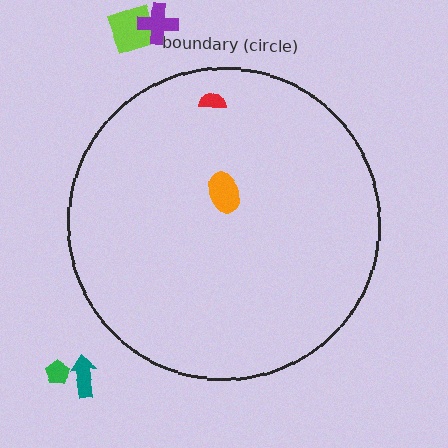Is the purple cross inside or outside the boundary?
Outside.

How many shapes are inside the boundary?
2 inside, 4 outside.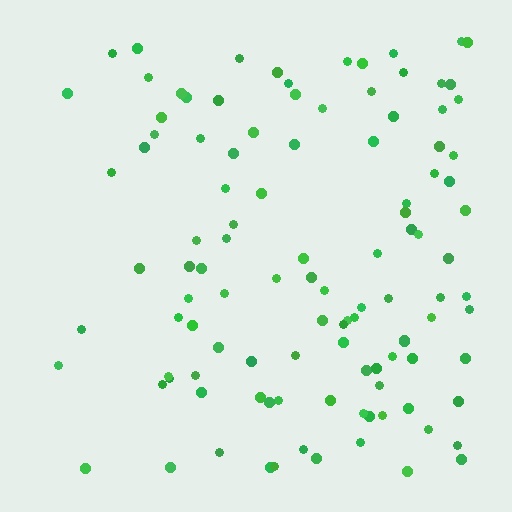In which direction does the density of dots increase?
From left to right, with the right side densest.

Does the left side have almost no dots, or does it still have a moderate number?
Still a moderate number, just noticeably fewer than the right.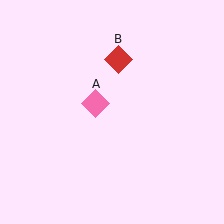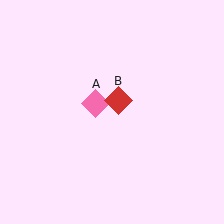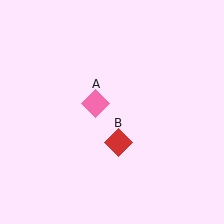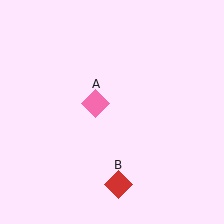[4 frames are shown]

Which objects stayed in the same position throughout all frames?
Pink diamond (object A) remained stationary.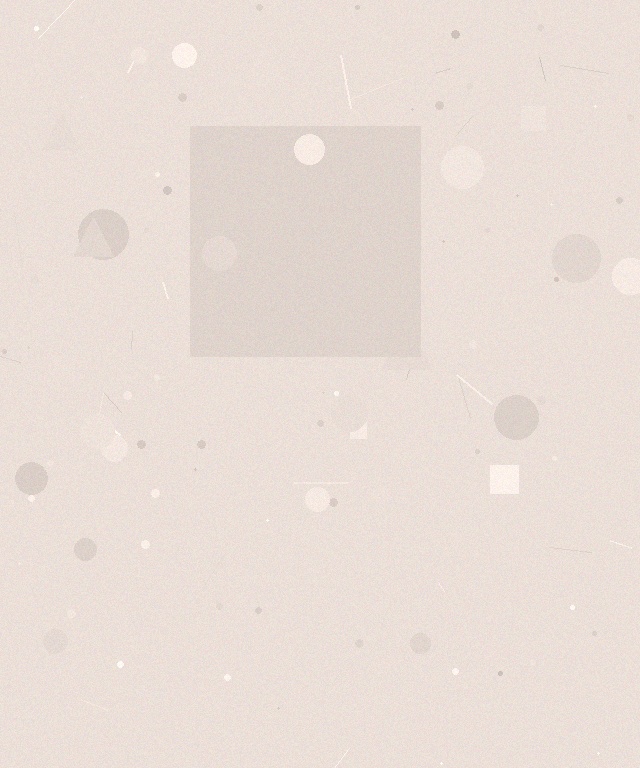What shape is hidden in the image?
A square is hidden in the image.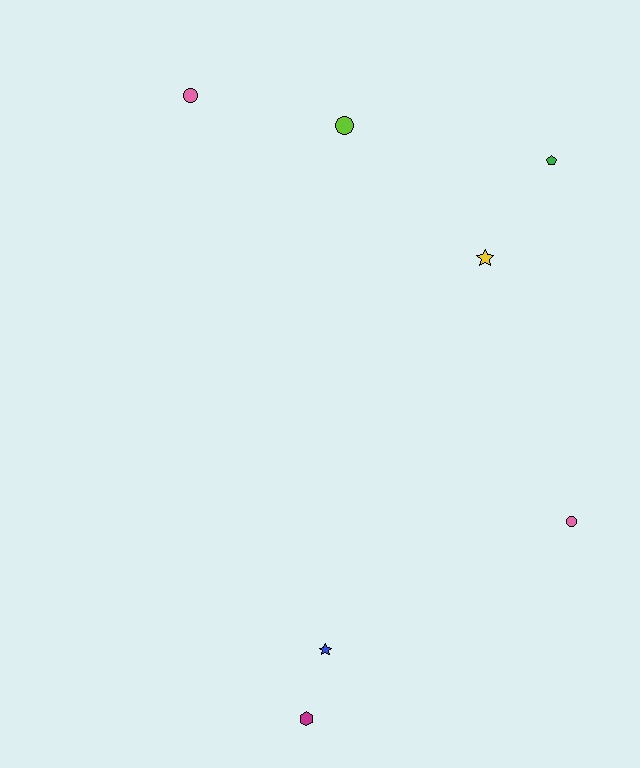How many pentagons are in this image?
There is 1 pentagon.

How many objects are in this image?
There are 7 objects.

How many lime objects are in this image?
There is 1 lime object.